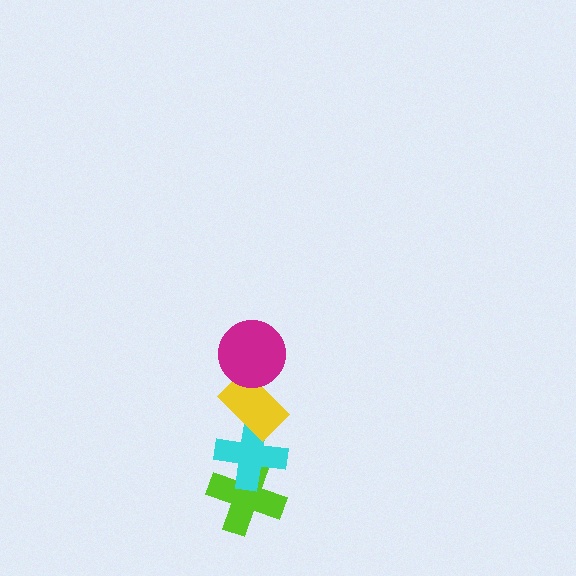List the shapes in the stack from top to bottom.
From top to bottom: the magenta circle, the yellow rectangle, the cyan cross, the lime cross.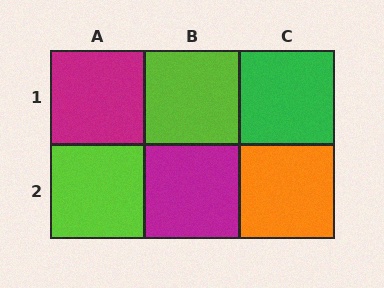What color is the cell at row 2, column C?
Orange.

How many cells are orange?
1 cell is orange.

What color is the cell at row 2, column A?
Lime.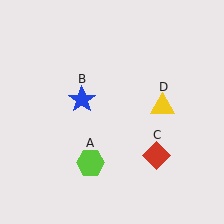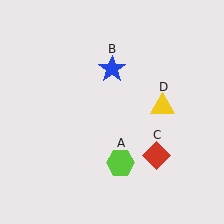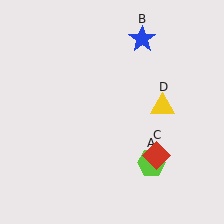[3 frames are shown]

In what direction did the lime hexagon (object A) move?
The lime hexagon (object A) moved right.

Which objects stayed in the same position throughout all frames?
Red diamond (object C) and yellow triangle (object D) remained stationary.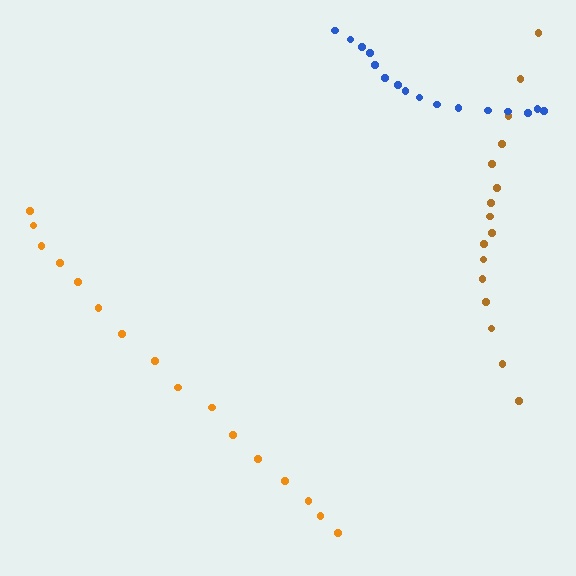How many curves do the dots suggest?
There are 3 distinct paths.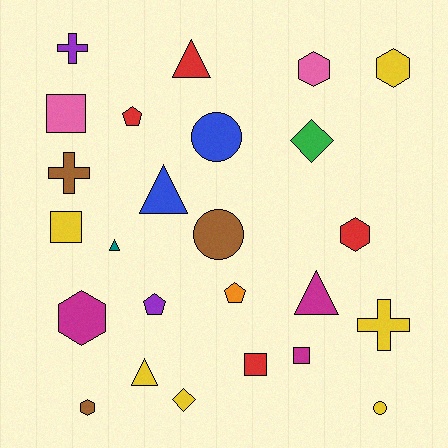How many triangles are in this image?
There are 5 triangles.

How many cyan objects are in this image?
There are no cyan objects.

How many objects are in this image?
There are 25 objects.